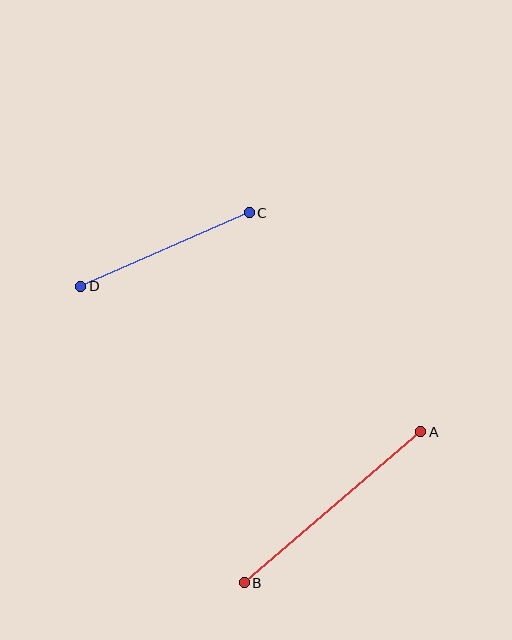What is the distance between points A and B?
The distance is approximately 232 pixels.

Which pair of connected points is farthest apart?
Points A and B are farthest apart.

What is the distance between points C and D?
The distance is approximately 184 pixels.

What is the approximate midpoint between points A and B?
The midpoint is at approximately (332, 507) pixels.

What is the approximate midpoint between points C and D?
The midpoint is at approximately (165, 249) pixels.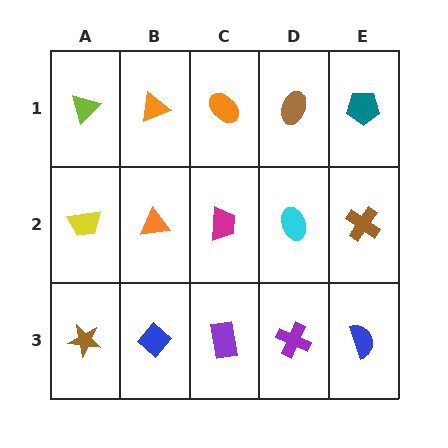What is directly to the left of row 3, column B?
A brown star.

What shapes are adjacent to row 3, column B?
An orange triangle (row 2, column B), a brown star (row 3, column A), a purple rectangle (row 3, column C).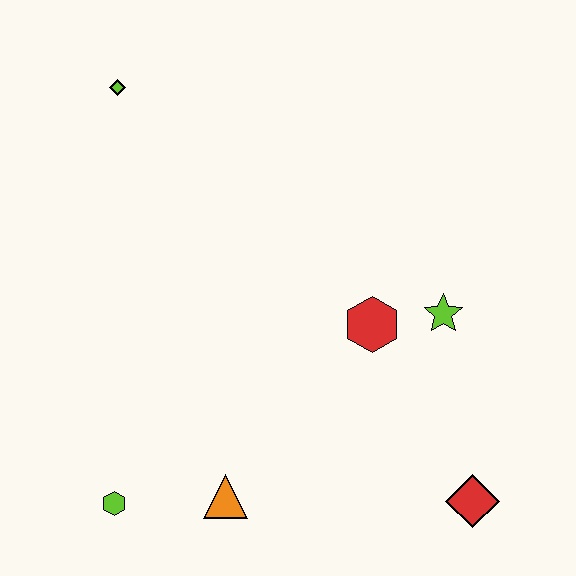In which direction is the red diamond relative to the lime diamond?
The red diamond is below the lime diamond.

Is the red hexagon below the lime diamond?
Yes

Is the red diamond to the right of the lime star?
Yes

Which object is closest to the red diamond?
The lime star is closest to the red diamond.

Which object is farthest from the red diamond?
The lime diamond is farthest from the red diamond.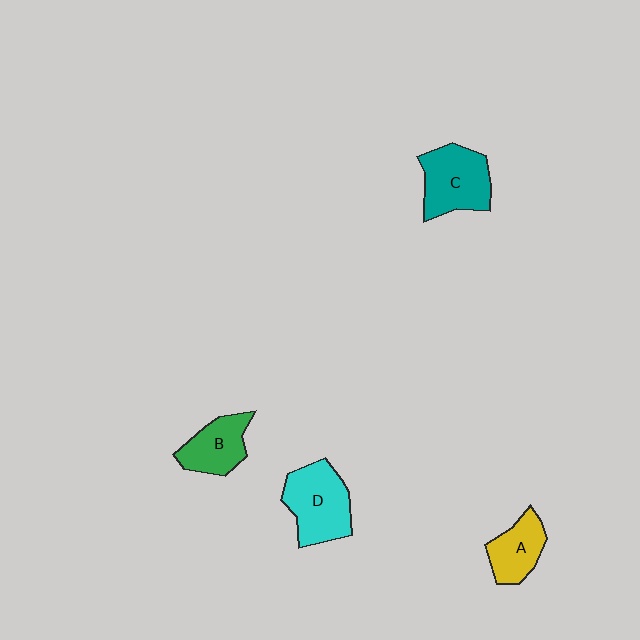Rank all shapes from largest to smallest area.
From largest to smallest: D (cyan), C (teal), B (green), A (yellow).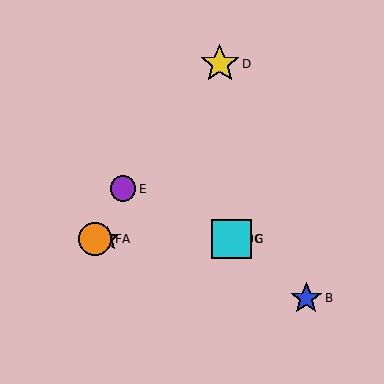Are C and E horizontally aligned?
No, C is at y≈239 and E is at y≈189.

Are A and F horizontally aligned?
Yes, both are at y≈239.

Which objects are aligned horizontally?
Objects A, C, F, G are aligned horizontally.